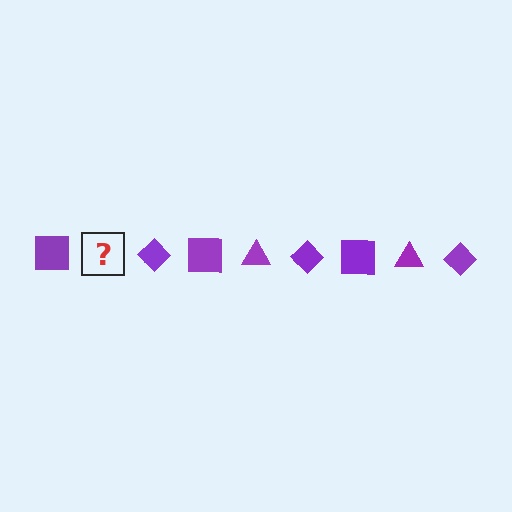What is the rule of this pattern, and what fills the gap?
The rule is that the pattern cycles through square, triangle, diamond shapes in purple. The gap should be filled with a purple triangle.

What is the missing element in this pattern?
The missing element is a purple triangle.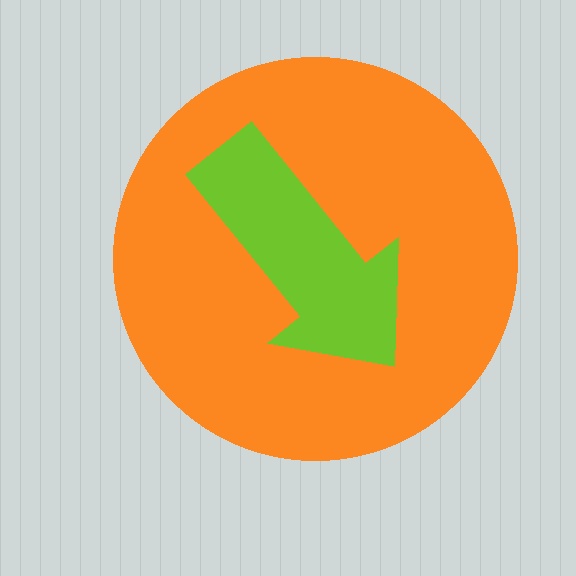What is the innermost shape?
The lime arrow.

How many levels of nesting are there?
2.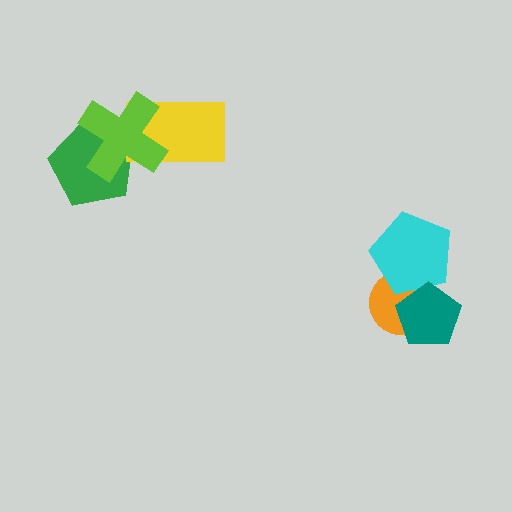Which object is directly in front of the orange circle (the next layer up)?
The cyan pentagon is directly in front of the orange circle.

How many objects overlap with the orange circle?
2 objects overlap with the orange circle.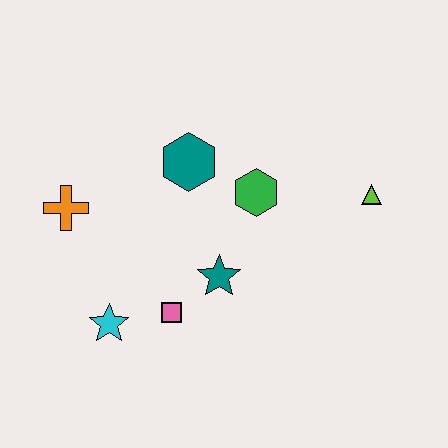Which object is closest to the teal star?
The pink square is closest to the teal star.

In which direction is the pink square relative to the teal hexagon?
The pink square is below the teal hexagon.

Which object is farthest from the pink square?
The lime triangle is farthest from the pink square.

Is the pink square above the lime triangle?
No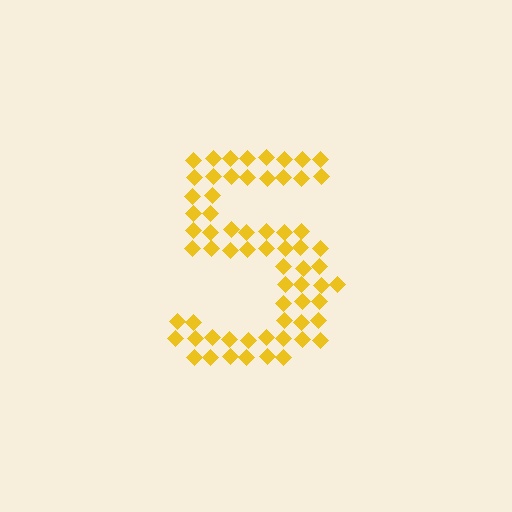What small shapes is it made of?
It is made of small diamonds.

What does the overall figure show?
The overall figure shows the digit 5.